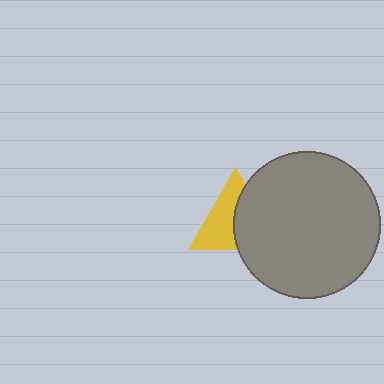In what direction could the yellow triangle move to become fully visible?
The yellow triangle could move left. That would shift it out from behind the gray circle entirely.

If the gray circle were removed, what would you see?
You would see the complete yellow triangle.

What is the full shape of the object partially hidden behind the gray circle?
The partially hidden object is a yellow triangle.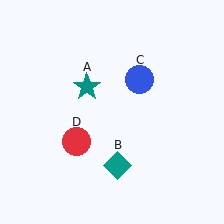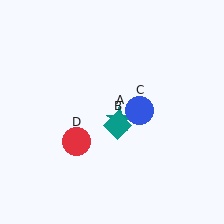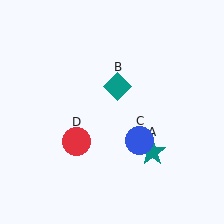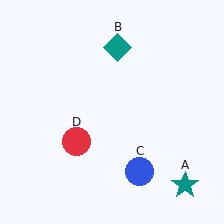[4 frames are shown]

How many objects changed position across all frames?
3 objects changed position: teal star (object A), teal diamond (object B), blue circle (object C).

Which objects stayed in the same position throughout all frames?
Red circle (object D) remained stationary.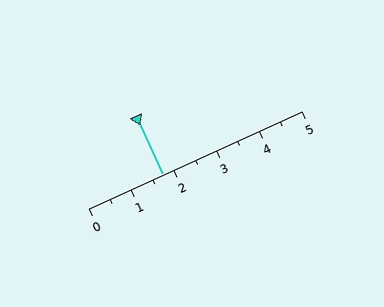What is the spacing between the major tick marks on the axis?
The major ticks are spaced 1 apart.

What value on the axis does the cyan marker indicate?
The marker indicates approximately 1.8.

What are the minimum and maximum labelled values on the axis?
The axis runs from 0 to 5.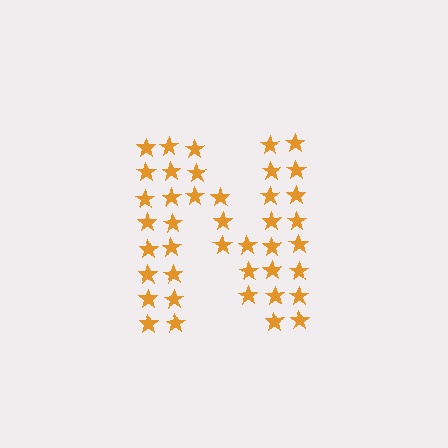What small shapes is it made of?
It is made of small stars.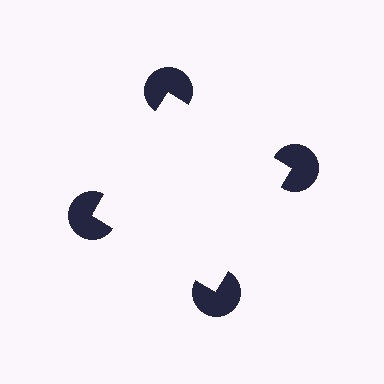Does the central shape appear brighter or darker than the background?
It typically appears slightly brighter than the background, even though no actual brightness change is drawn.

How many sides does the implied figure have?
4 sides.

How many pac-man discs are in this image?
There are 4 — one at each vertex of the illusory square.